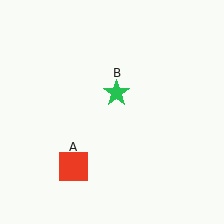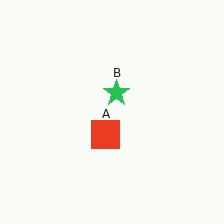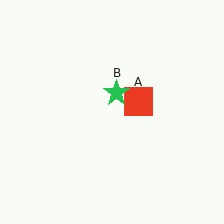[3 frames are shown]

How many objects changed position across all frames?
1 object changed position: red square (object A).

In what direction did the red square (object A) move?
The red square (object A) moved up and to the right.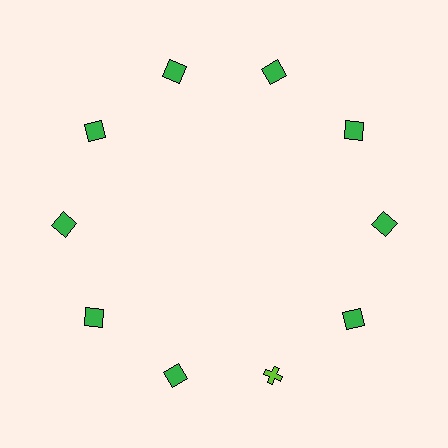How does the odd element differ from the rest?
It differs in both color (lime instead of green) and shape (cross instead of square).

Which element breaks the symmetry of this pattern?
The lime cross at roughly the 5 o'clock position breaks the symmetry. All other shapes are green squares.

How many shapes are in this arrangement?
There are 10 shapes arranged in a ring pattern.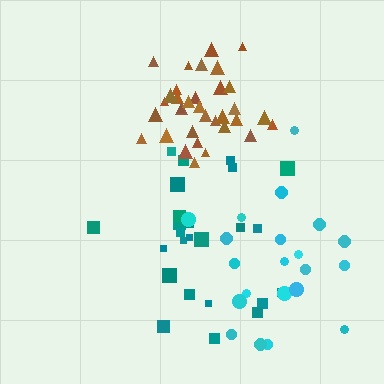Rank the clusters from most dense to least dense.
brown, teal, cyan.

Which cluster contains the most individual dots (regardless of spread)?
Brown (34).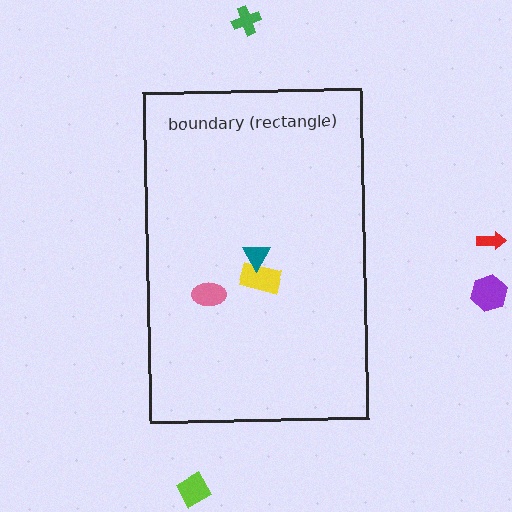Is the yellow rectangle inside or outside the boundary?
Inside.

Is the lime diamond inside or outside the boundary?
Outside.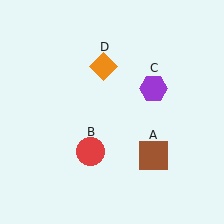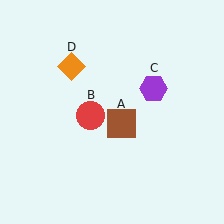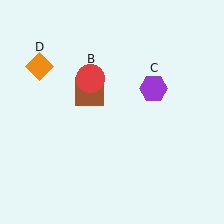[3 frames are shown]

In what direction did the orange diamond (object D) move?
The orange diamond (object D) moved left.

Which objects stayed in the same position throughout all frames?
Purple hexagon (object C) remained stationary.